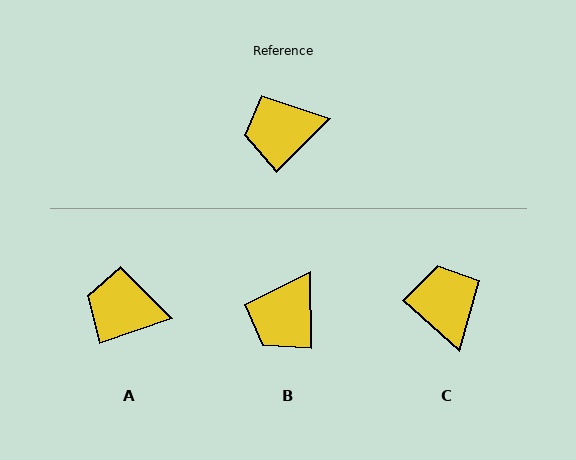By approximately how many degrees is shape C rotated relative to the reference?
Approximately 87 degrees clockwise.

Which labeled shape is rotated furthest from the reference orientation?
C, about 87 degrees away.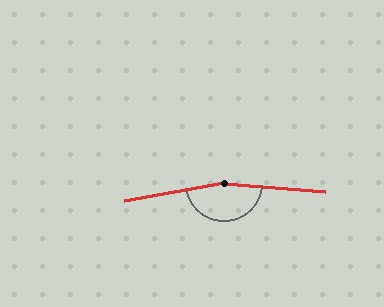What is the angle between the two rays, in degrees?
Approximately 165 degrees.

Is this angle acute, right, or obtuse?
It is obtuse.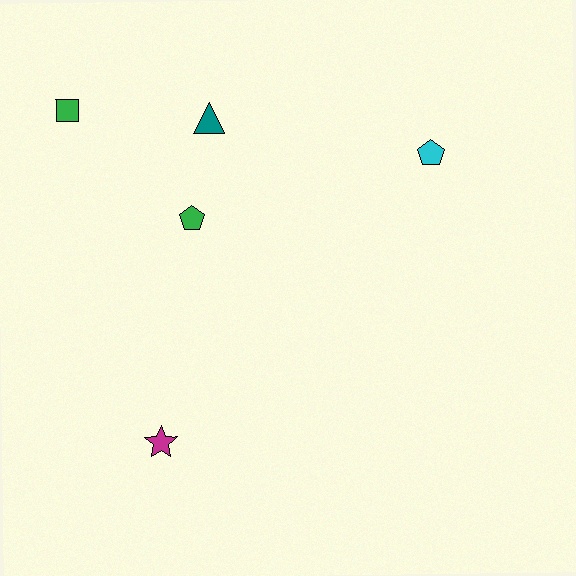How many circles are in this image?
There are no circles.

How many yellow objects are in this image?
There are no yellow objects.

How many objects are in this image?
There are 5 objects.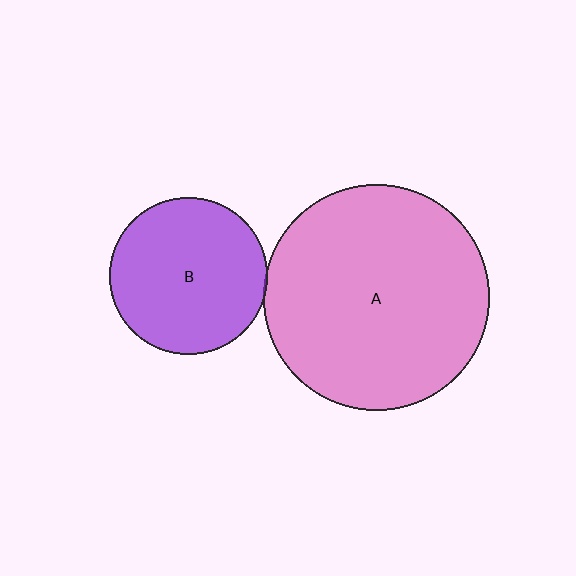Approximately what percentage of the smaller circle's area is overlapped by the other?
Approximately 5%.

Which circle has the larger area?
Circle A (pink).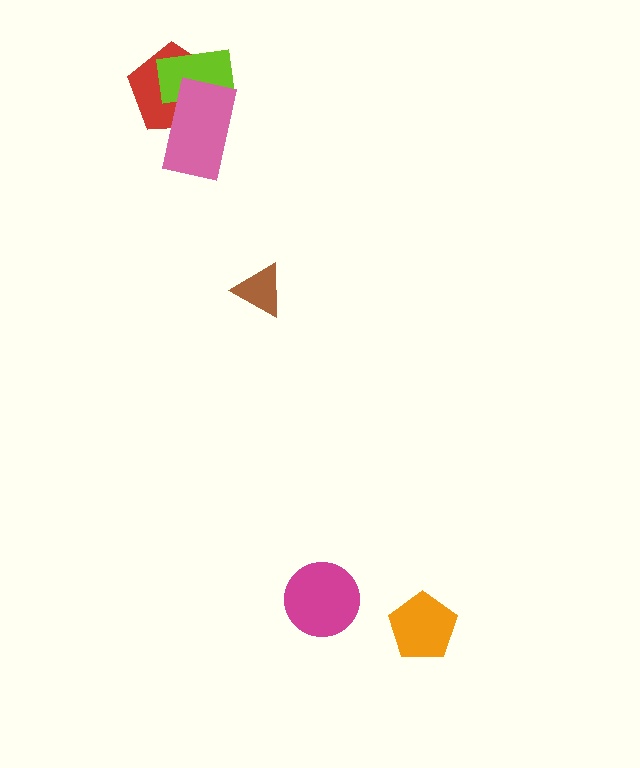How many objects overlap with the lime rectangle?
2 objects overlap with the lime rectangle.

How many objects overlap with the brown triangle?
0 objects overlap with the brown triangle.